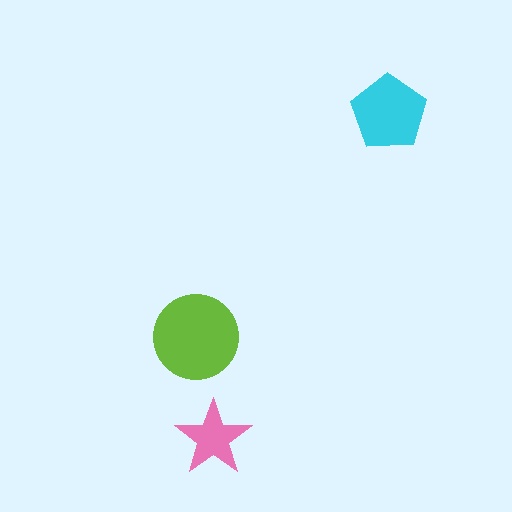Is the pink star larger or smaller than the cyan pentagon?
Smaller.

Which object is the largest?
The lime circle.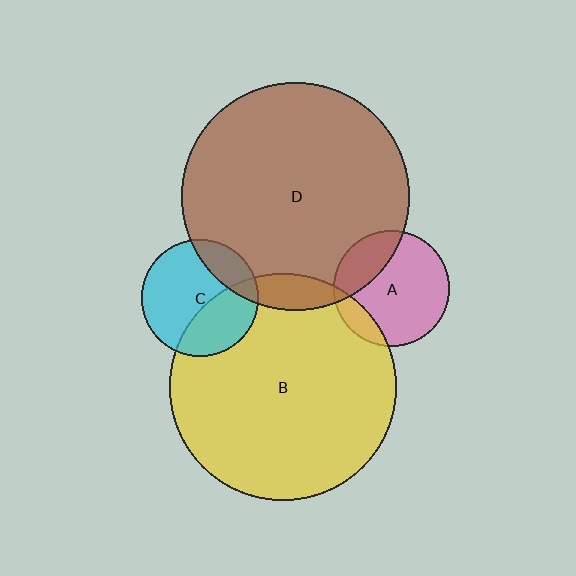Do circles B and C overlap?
Yes.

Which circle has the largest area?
Circle D (brown).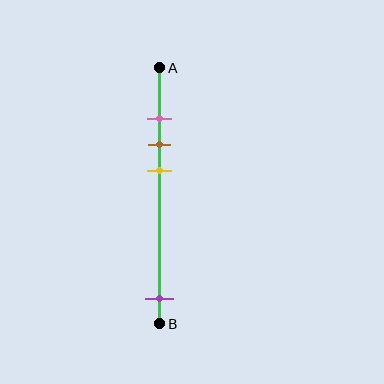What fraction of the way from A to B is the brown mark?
The brown mark is approximately 30% (0.3) of the way from A to B.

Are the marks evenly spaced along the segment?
No, the marks are not evenly spaced.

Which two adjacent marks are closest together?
The pink and brown marks are the closest adjacent pair.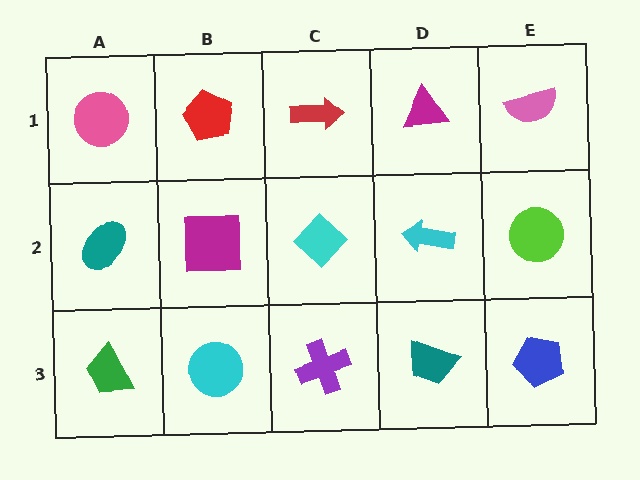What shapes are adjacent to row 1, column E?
A lime circle (row 2, column E), a magenta triangle (row 1, column D).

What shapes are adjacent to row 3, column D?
A cyan arrow (row 2, column D), a purple cross (row 3, column C), a blue pentagon (row 3, column E).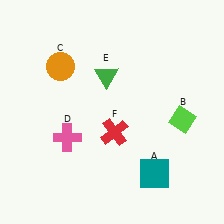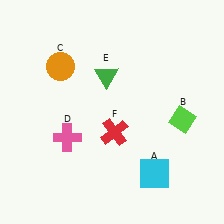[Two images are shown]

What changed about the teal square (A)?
In Image 1, A is teal. In Image 2, it changed to cyan.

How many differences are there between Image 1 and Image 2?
There is 1 difference between the two images.